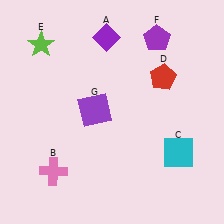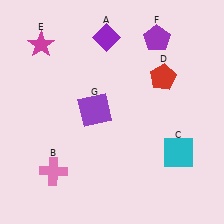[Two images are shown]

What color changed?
The star (E) changed from lime in Image 1 to magenta in Image 2.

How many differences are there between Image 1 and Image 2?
There is 1 difference between the two images.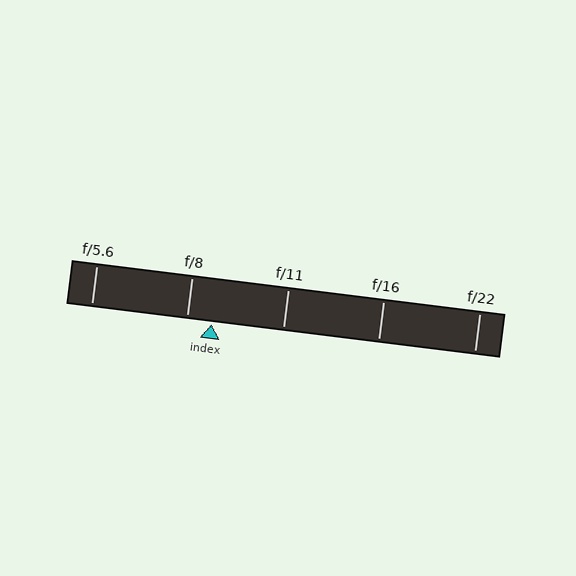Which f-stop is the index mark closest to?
The index mark is closest to f/8.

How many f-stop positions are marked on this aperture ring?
There are 5 f-stop positions marked.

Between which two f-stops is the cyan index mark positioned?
The index mark is between f/8 and f/11.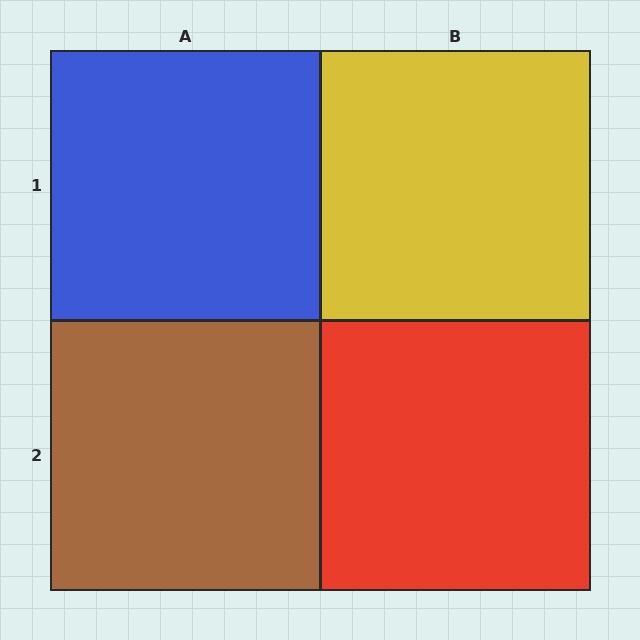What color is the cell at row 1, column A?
Blue.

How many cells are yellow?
1 cell is yellow.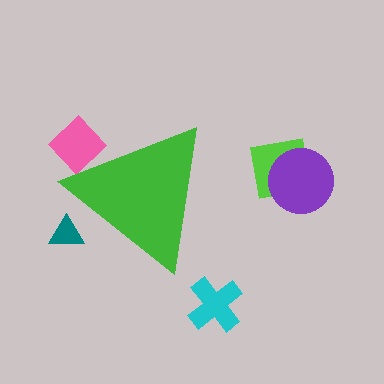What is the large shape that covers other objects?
A green triangle.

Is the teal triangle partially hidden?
Yes, the teal triangle is partially hidden behind the green triangle.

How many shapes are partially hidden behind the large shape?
2 shapes are partially hidden.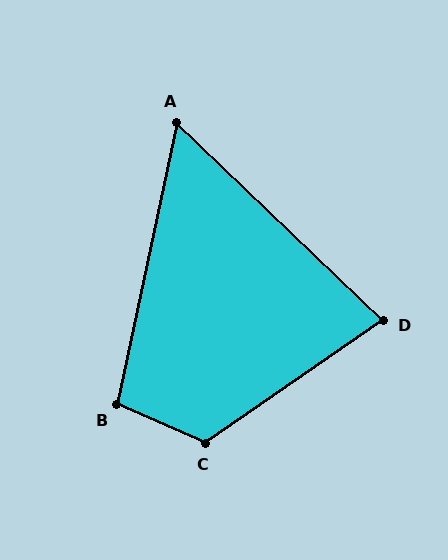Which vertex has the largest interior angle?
C, at approximately 122 degrees.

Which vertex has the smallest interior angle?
A, at approximately 58 degrees.